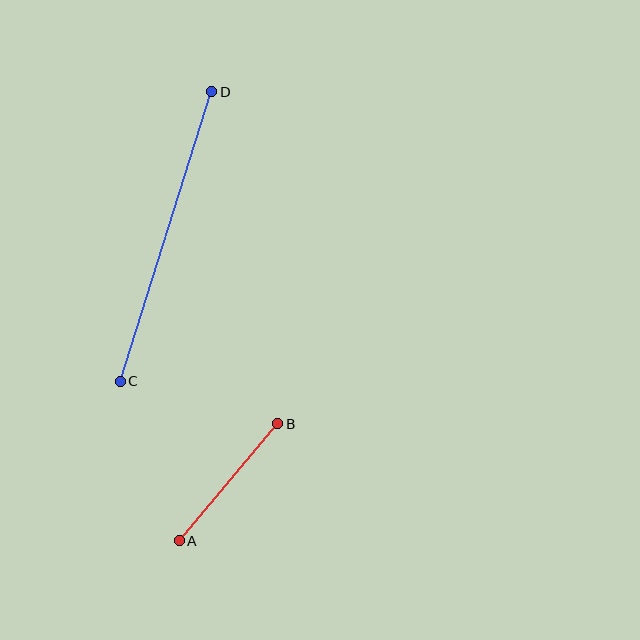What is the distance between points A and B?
The distance is approximately 153 pixels.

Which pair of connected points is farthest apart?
Points C and D are farthest apart.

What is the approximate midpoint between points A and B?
The midpoint is at approximately (229, 482) pixels.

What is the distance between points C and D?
The distance is approximately 303 pixels.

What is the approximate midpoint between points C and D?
The midpoint is at approximately (166, 236) pixels.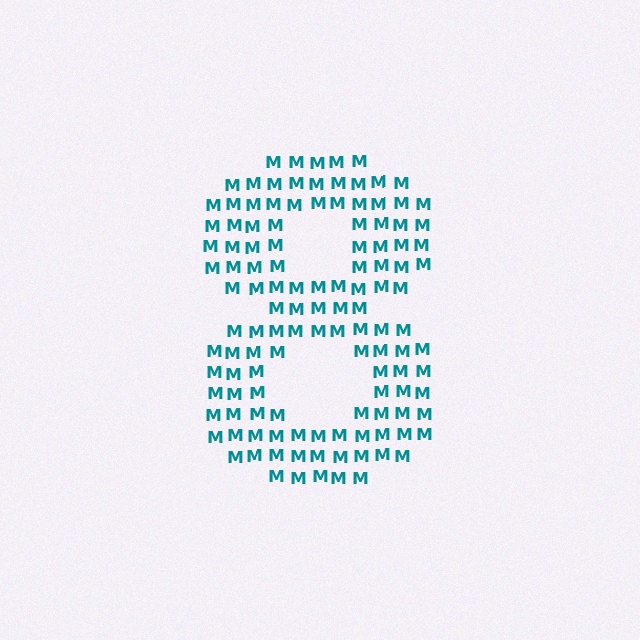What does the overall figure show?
The overall figure shows the digit 8.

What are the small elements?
The small elements are letter M's.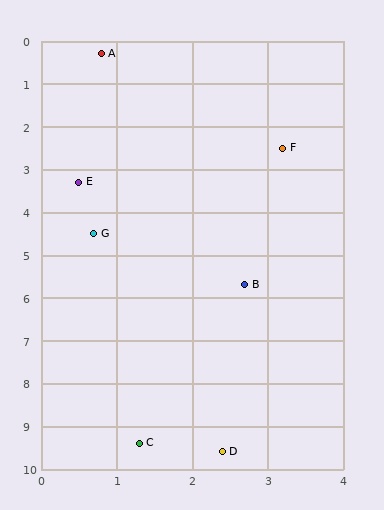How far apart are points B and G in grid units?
Points B and G are about 2.3 grid units apart.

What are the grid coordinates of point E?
Point E is at approximately (0.5, 3.3).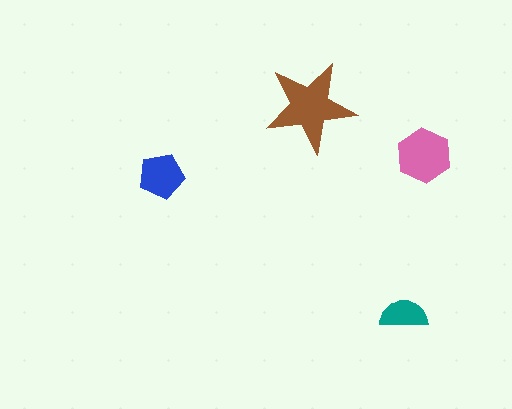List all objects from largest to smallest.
The brown star, the pink hexagon, the blue pentagon, the teal semicircle.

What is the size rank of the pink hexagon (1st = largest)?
2nd.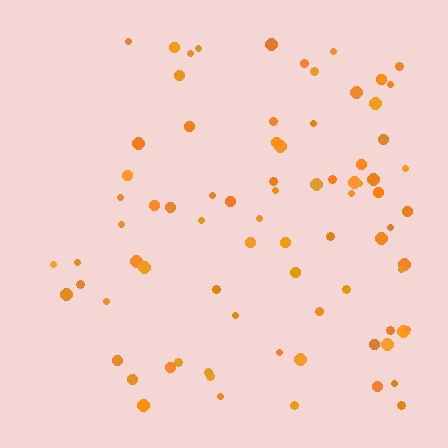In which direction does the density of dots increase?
From left to right, with the right side densest.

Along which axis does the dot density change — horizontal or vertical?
Horizontal.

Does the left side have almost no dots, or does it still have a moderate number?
Still a moderate number, just noticeably fewer than the right.